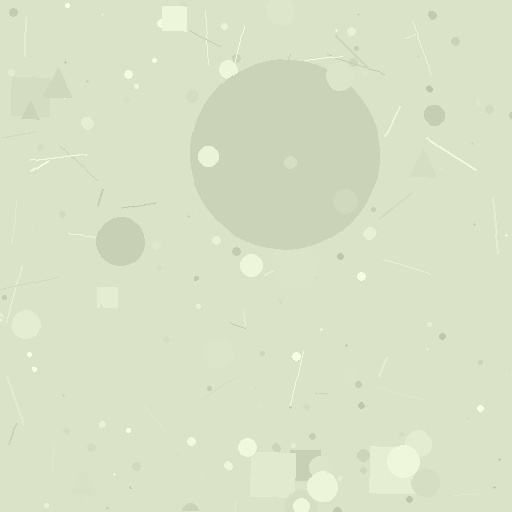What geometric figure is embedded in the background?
A circle is embedded in the background.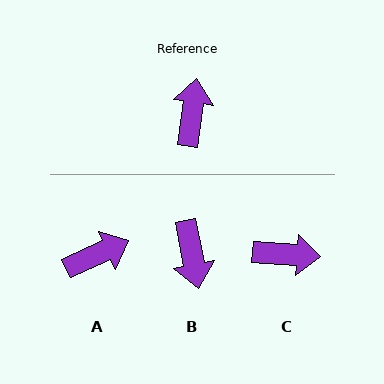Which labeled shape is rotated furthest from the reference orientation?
B, about 161 degrees away.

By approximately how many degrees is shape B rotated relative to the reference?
Approximately 161 degrees clockwise.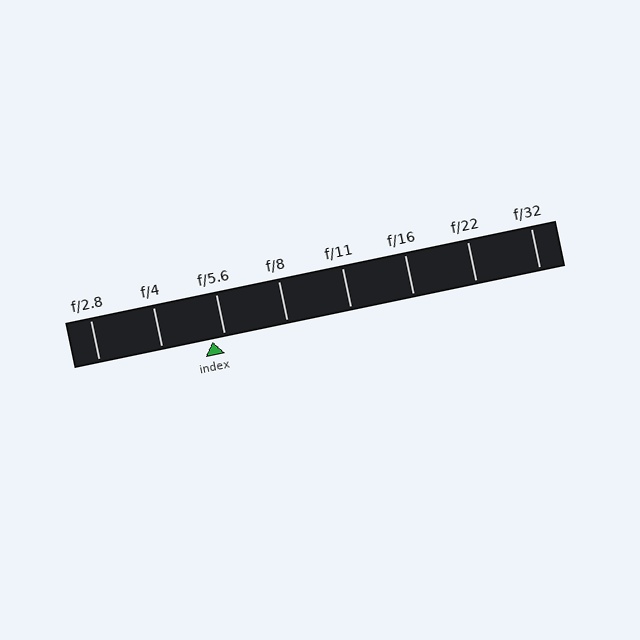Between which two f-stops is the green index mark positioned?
The index mark is between f/4 and f/5.6.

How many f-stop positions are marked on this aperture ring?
There are 8 f-stop positions marked.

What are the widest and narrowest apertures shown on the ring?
The widest aperture shown is f/2.8 and the narrowest is f/32.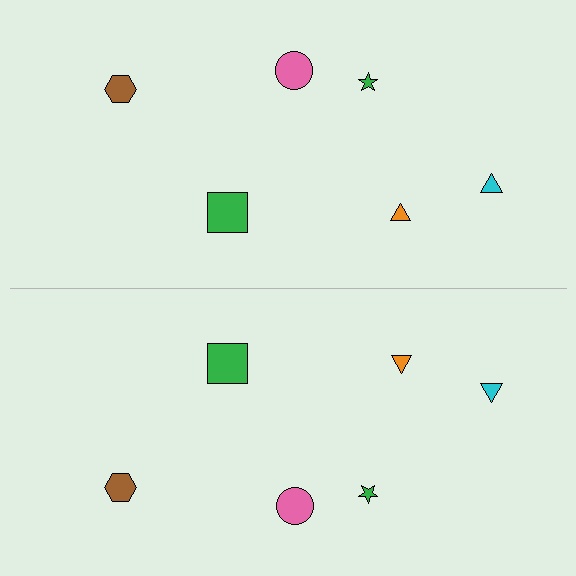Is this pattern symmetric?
Yes, this pattern has bilateral (reflection) symmetry.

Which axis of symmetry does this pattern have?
The pattern has a horizontal axis of symmetry running through the center of the image.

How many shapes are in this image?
There are 12 shapes in this image.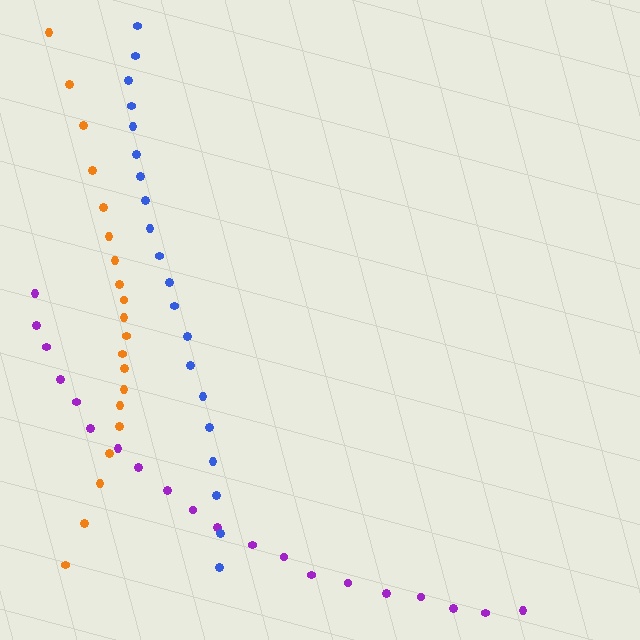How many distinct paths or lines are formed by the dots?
There are 3 distinct paths.